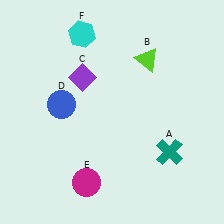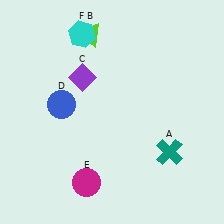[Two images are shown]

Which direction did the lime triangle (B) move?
The lime triangle (B) moved left.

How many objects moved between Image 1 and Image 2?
1 object moved between the two images.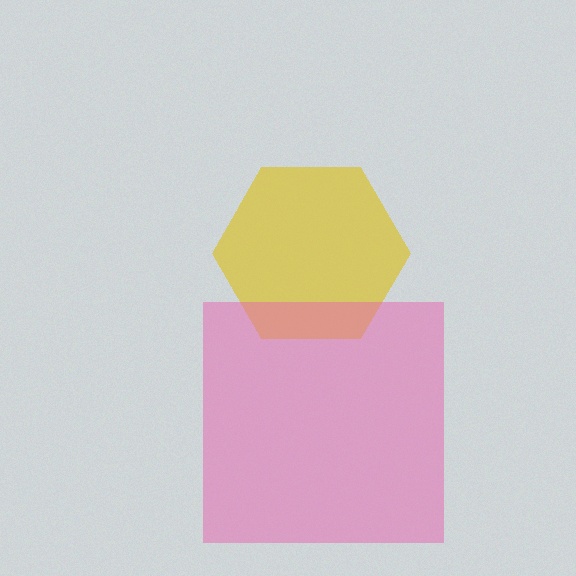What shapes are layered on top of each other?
The layered shapes are: a yellow hexagon, a pink square.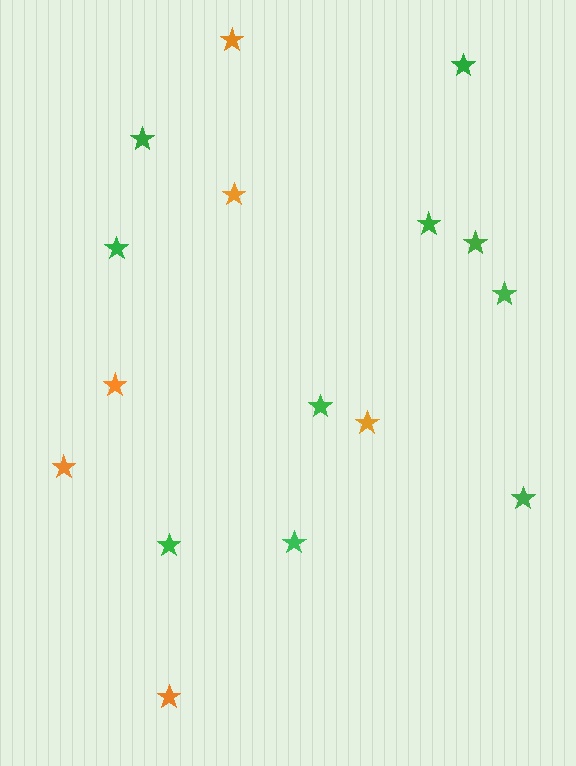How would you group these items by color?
There are 2 groups: one group of green stars (10) and one group of orange stars (6).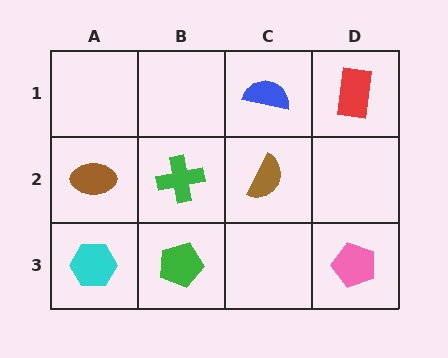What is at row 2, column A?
A brown ellipse.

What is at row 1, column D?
A red rectangle.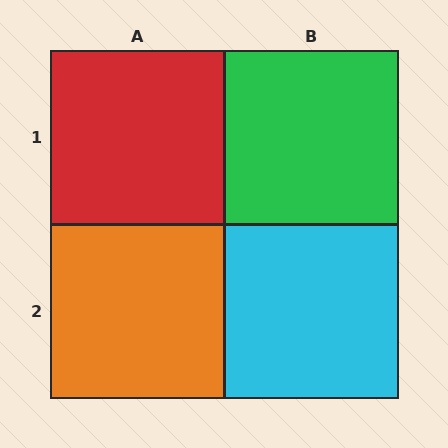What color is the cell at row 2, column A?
Orange.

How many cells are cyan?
1 cell is cyan.